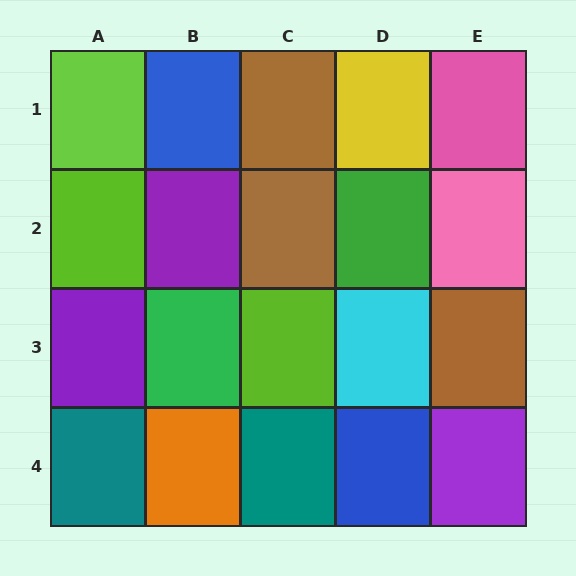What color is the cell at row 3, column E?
Brown.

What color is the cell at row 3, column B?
Green.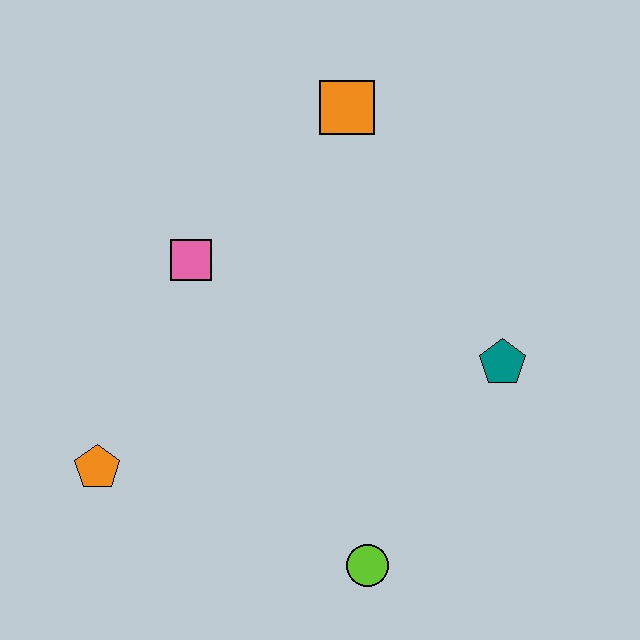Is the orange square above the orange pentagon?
Yes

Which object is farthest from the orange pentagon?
The orange square is farthest from the orange pentagon.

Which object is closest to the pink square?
The orange square is closest to the pink square.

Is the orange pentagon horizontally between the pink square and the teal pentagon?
No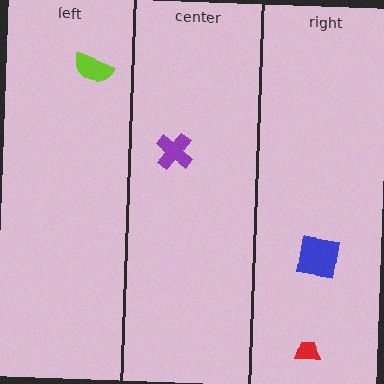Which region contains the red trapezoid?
The right region.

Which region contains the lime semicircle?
The left region.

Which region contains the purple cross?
The center region.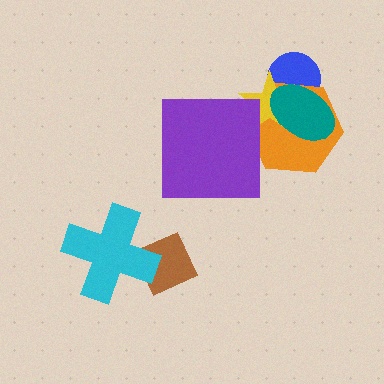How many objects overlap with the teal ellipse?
3 objects overlap with the teal ellipse.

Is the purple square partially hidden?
No, no other shape covers it.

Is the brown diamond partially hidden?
Yes, it is partially covered by another shape.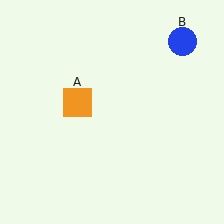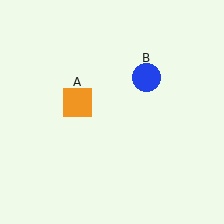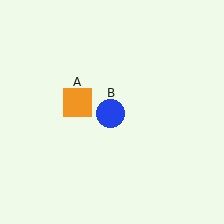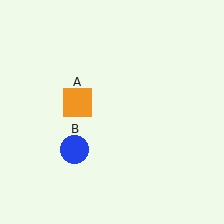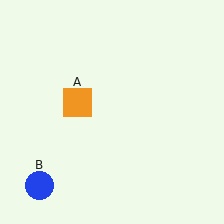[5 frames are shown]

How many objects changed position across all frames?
1 object changed position: blue circle (object B).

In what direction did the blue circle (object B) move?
The blue circle (object B) moved down and to the left.